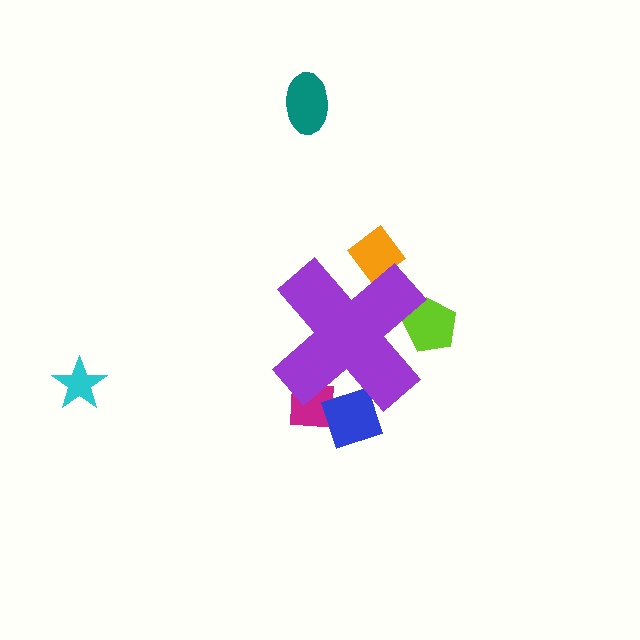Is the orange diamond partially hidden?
Yes, the orange diamond is partially hidden behind the purple cross.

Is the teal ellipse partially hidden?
No, the teal ellipse is fully visible.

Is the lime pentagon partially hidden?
Yes, the lime pentagon is partially hidden behind the purple cross.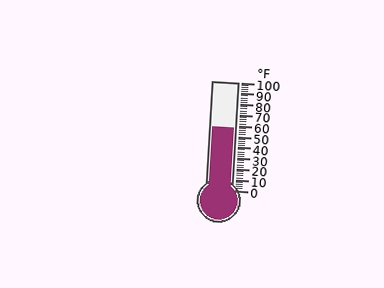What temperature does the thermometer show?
The thermometer shows approximately 58°F.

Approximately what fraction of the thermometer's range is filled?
The thermometer is filled to approximately 60% of its range.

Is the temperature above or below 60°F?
The temperature is below 60°F.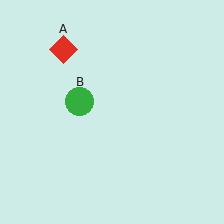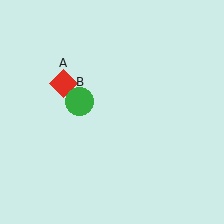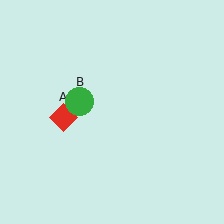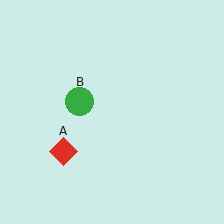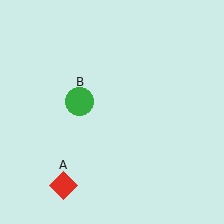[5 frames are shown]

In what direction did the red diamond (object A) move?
The red diamond (object A) moved down.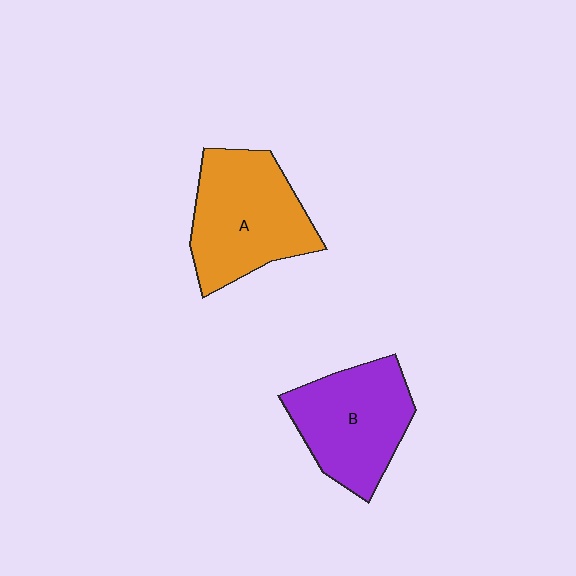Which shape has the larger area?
Shape A (orange).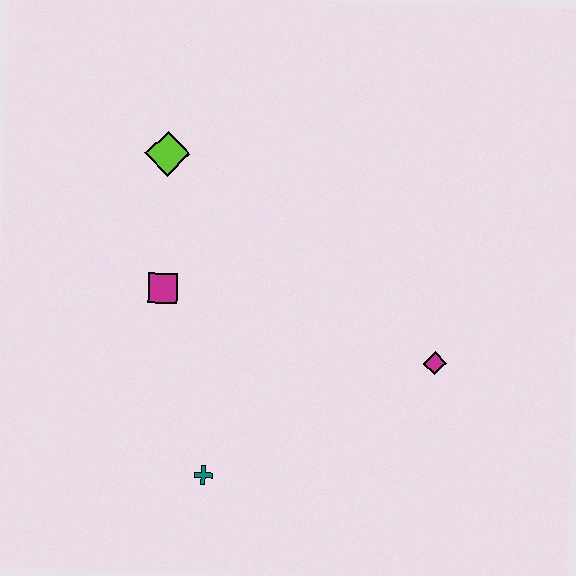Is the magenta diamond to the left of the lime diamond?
No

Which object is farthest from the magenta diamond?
The lime diamond is farthest from the magenta diamond.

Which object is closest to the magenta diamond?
The teal cross is closest to the magenta diamond.